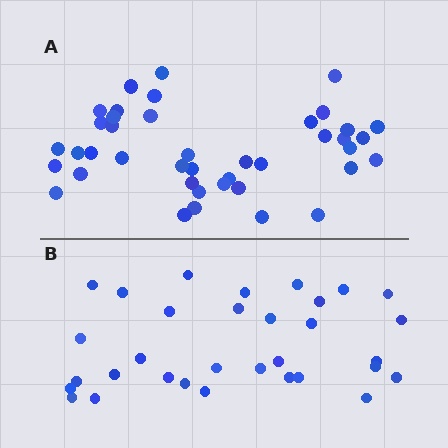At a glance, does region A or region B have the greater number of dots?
Region A (the top region) has more dots.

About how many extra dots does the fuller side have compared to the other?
Region A has roughly 8 or so more dots than region B.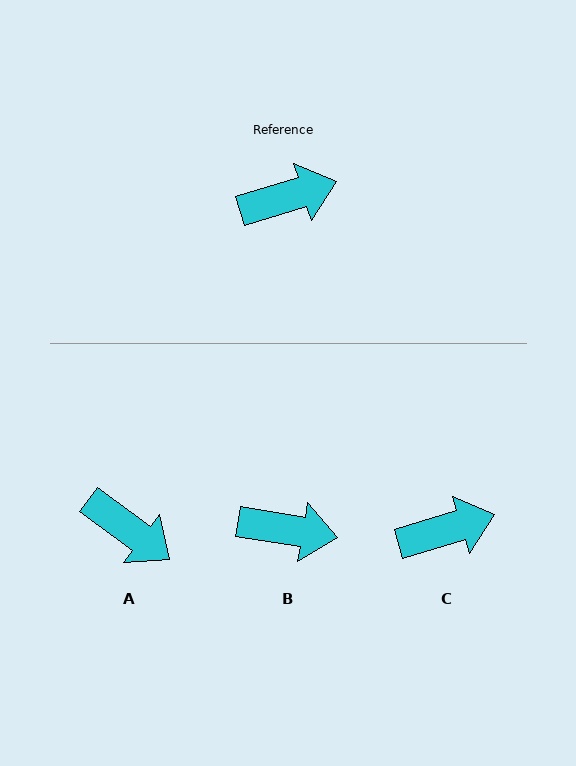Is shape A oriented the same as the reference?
No, it is off by about 53 degrees.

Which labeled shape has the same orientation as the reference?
C.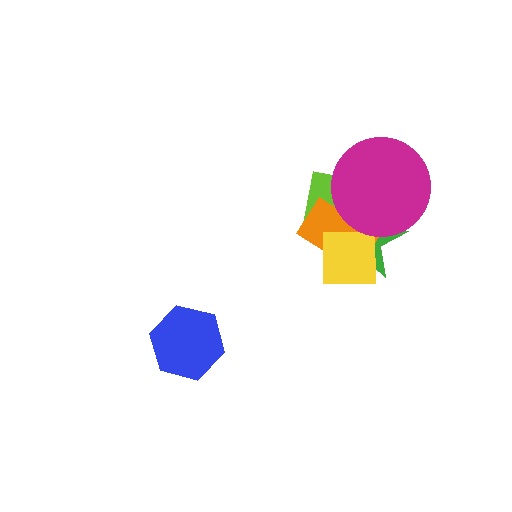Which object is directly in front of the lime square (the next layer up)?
The green star is directly in front of the lime square.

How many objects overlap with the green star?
4 objects overlap with the green star.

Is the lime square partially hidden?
Yes, it is partially covered by another shape.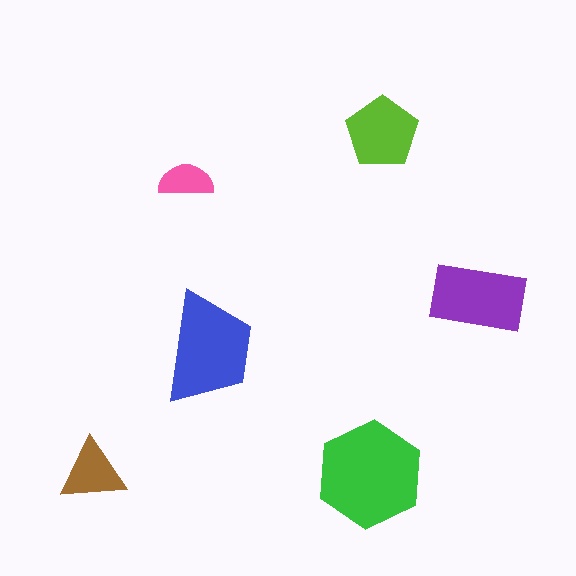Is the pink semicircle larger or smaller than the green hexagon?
Smaller.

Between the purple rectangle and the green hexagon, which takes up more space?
The green hexagon.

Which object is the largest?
The green hexagon.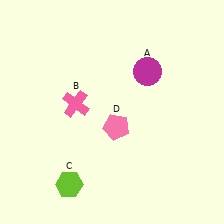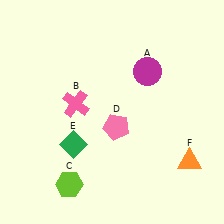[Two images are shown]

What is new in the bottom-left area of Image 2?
A green diamond (E) was added in the bottom-left area of Image 2.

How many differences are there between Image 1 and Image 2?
There are 2 differences between the two images.